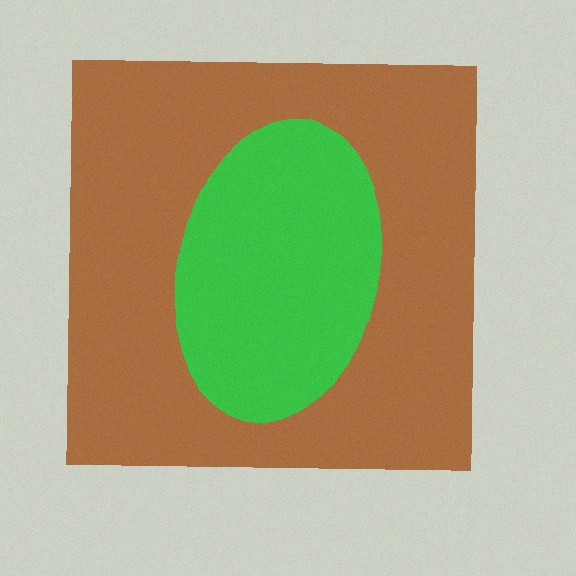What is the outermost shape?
The brown square.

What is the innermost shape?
The green ellipse.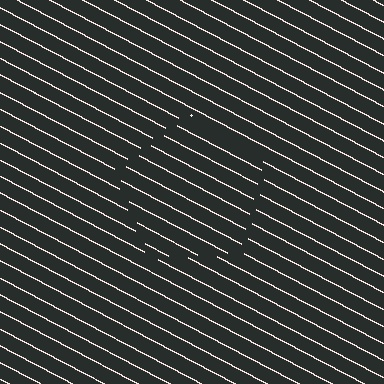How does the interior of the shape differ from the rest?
The interior of the shape contains the same grating, shifted by half a period — the contour is defined by the phase discontinuity where line-ends from the inner and outer gratings abut.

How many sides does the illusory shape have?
5 sides — the line-ends trace a pentagon.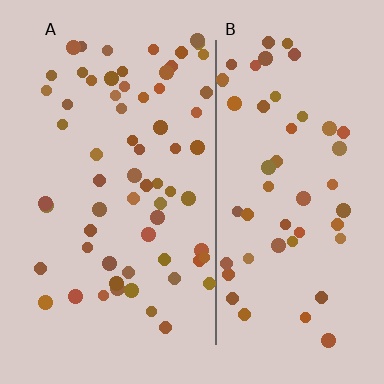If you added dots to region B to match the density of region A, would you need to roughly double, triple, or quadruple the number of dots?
Approximately double.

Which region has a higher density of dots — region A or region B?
A (the left).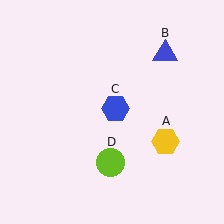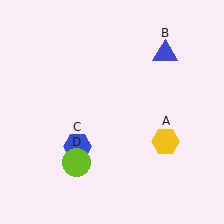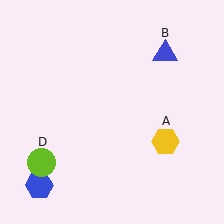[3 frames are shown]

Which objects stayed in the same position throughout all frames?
Yellow hexagon (object A) and blue triangle (object B) remained stationary.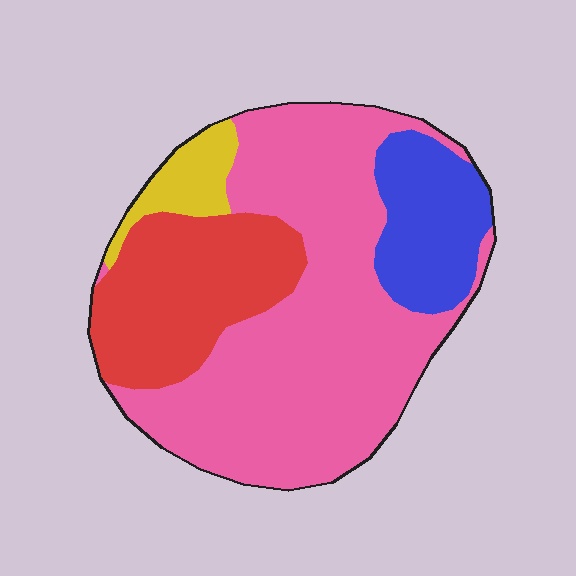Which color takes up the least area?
Yellow, at roughly 5%.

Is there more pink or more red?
Pink.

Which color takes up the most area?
Pink, at roughly 55%.